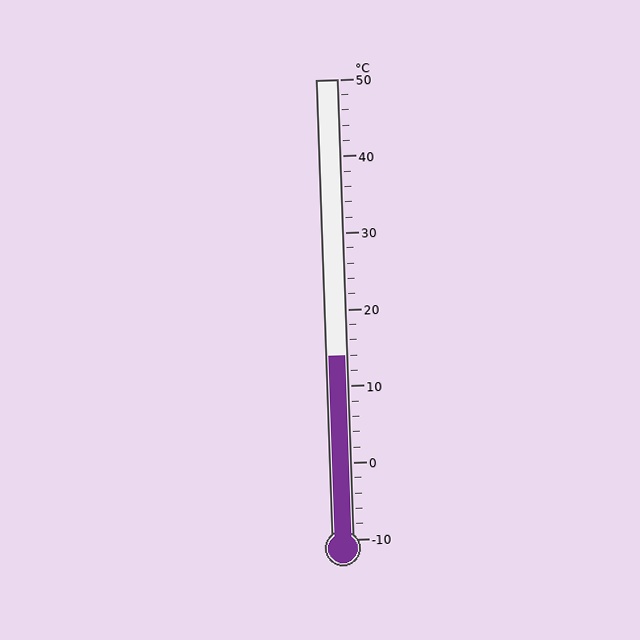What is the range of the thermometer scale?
The thermometer scale ranges from -10°C to 50°C.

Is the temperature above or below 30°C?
The temperature is below 30°C.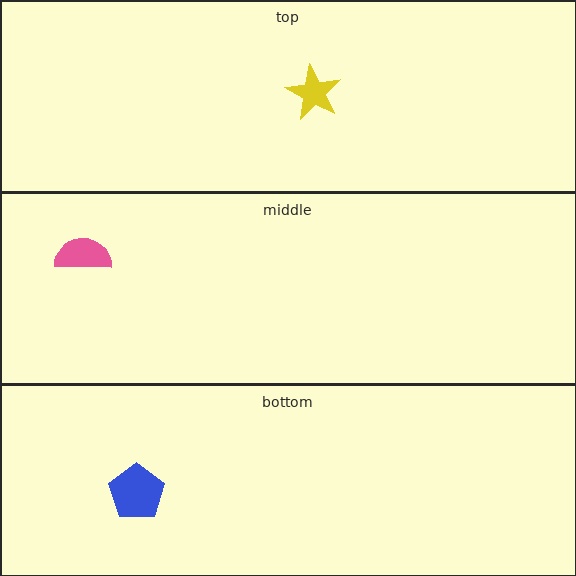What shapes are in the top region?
The yellow star.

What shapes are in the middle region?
The pink semicircle.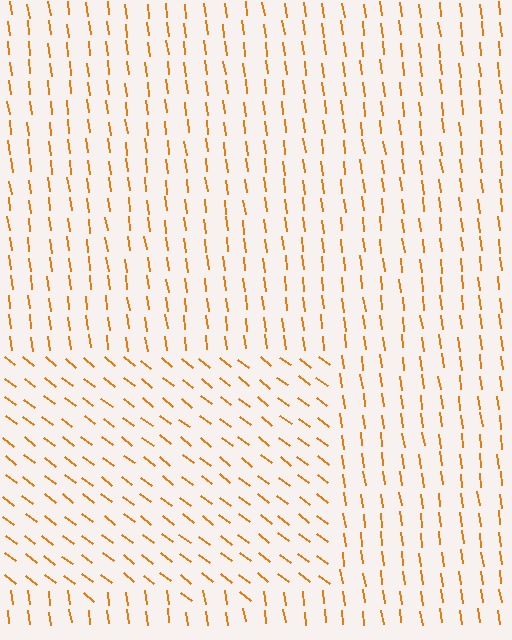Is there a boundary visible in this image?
Yes, there is a texture boundary formed by a change in line orientation.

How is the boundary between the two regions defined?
The boundary is defined purely by a change in line orientation (approximately 45 degrees difference). All lines are the same color and thickness.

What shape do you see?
I see a rectangle.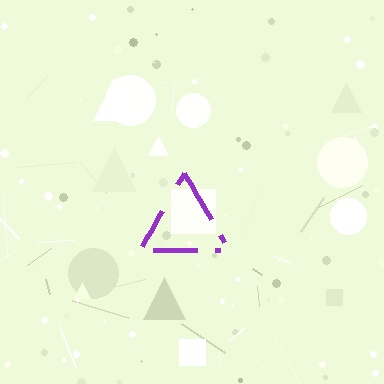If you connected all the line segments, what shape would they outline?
They would outline a triangle.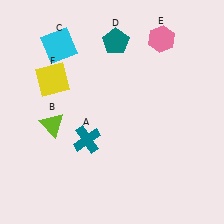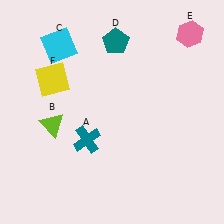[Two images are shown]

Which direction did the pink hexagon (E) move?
The pink hexagon (E) moved right.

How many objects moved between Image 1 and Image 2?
1 object moved between the two images.